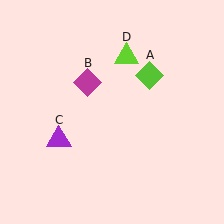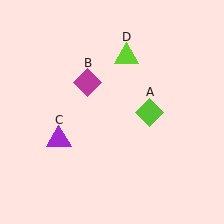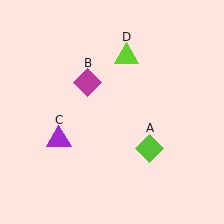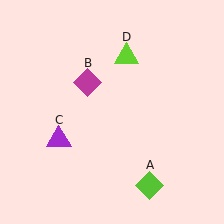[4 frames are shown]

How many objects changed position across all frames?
1 object changed position: lime diamond (object A).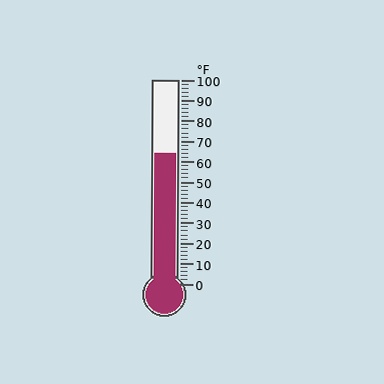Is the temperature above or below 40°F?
The temperature is above 40°F.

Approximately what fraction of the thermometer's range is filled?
The thermometer is filled to approximately 65% of its range.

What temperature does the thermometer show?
The thermometer shows approximately 64°F.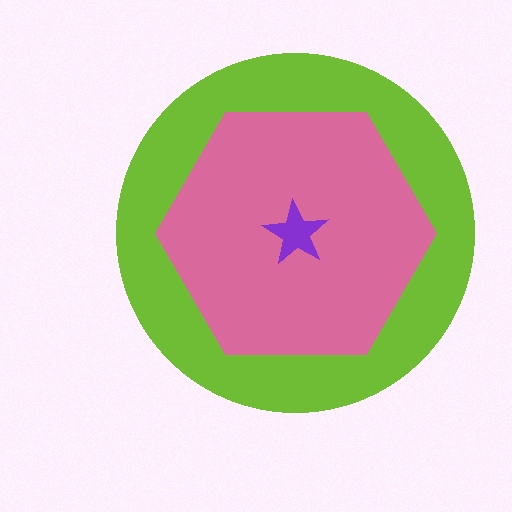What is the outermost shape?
The lime circle.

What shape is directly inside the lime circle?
The pink hexagon.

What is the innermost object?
The purple star.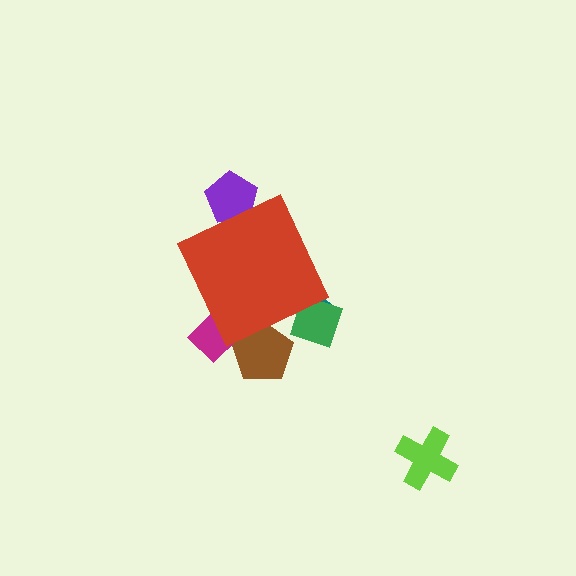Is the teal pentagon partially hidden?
Yes, the teal pentagon is partially hidden behind the red diamond.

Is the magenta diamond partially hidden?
Yes, the magenta diamond is partially hidden behind the red diamond.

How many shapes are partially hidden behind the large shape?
5 shapes are partially hidden.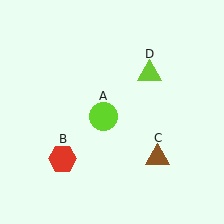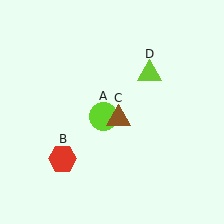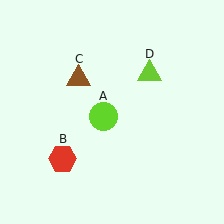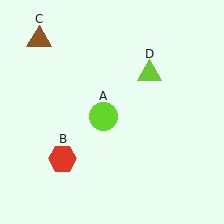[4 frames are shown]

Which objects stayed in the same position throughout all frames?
Lime circle (object A) and red hexagon (object B) and lime triangle (object D) remained stationary.